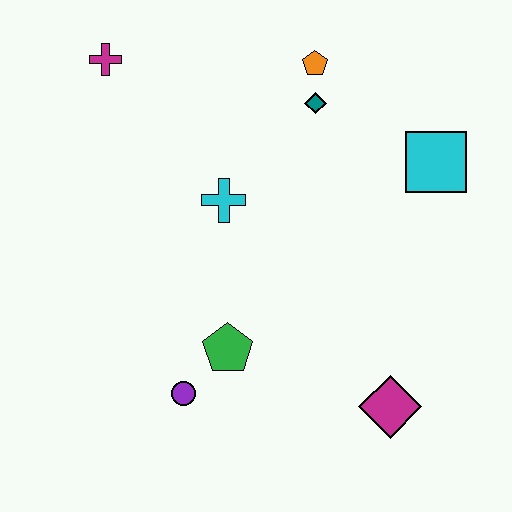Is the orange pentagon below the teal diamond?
No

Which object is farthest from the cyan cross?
The magenta diamond is farthest from the cyan cross.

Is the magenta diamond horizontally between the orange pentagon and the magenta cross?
No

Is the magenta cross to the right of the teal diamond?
No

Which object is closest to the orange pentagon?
The teal diamond is closest to the orange pentagon.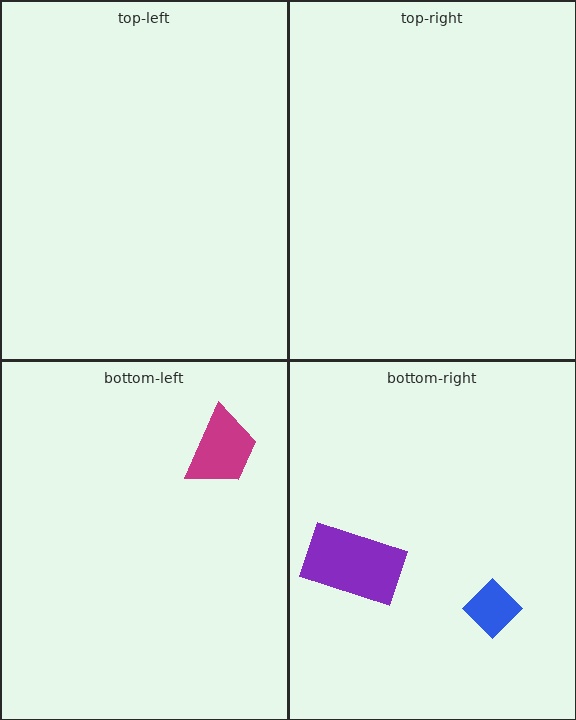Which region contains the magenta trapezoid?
The bottom-left region.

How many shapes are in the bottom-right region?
2.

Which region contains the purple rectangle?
The bottom-right region.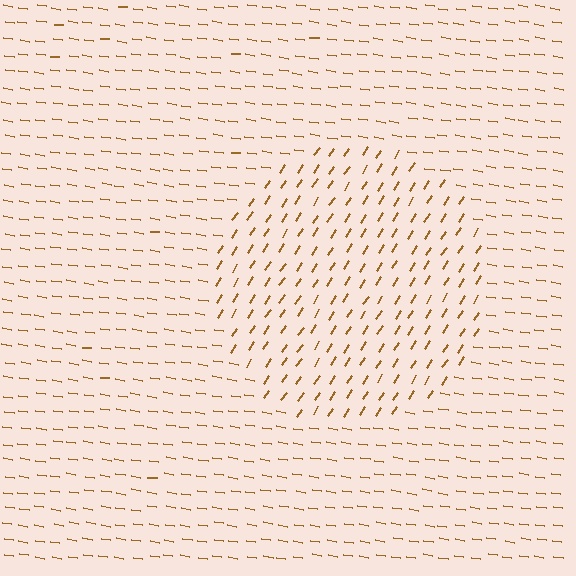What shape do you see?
I see a circle.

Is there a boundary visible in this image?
Yes, there is a texture boundary formed by a change in line orientation.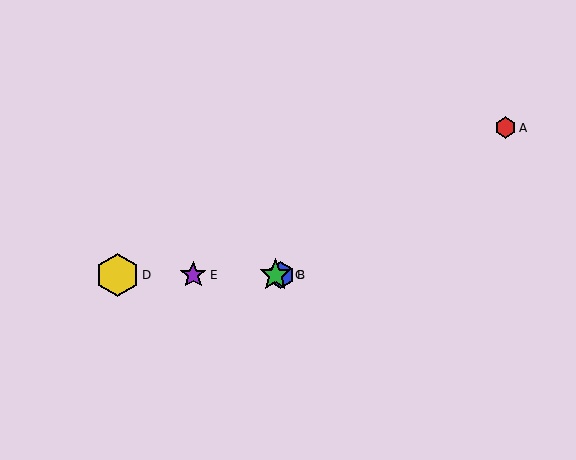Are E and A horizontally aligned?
No, E is at y≈275 and A is at y≈128.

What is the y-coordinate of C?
Object C is at y≈275.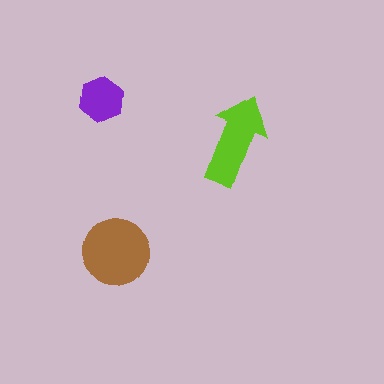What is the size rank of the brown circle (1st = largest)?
1st.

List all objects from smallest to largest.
The purple hexagon, the lime arrow, the brown circle.